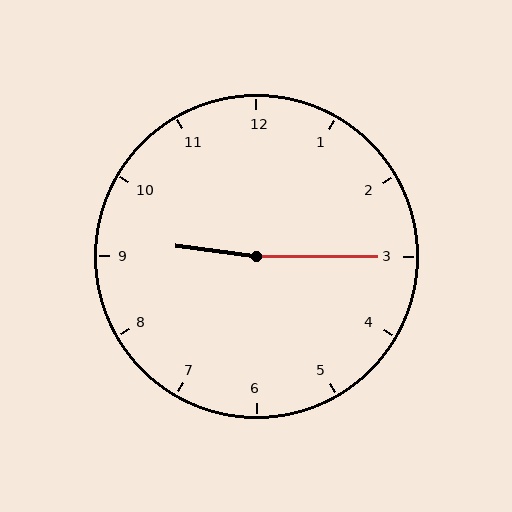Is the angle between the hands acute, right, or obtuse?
It is obtuse.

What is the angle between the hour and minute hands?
Approximately 172 degrees.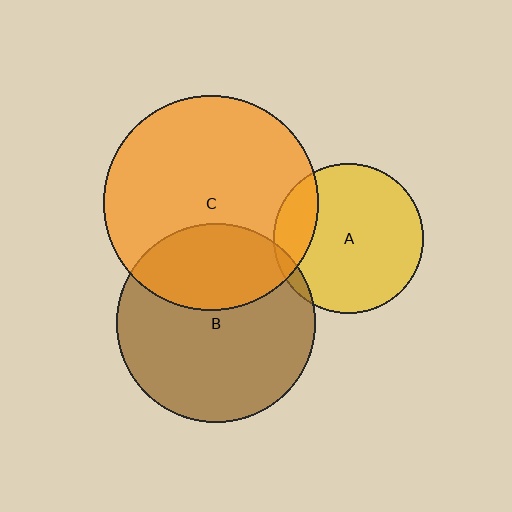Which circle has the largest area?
Circle C (orange).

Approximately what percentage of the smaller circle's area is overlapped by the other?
Approximately 15%.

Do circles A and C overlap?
Yes.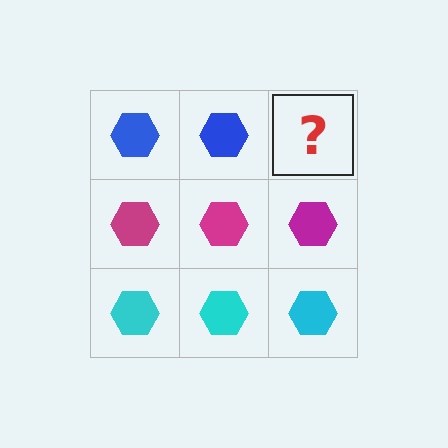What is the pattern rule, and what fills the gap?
The rule is that each row has a consistent color. The gap should be filled with a blue hexagon.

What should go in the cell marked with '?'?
The missing cell should contain a blue hexagon.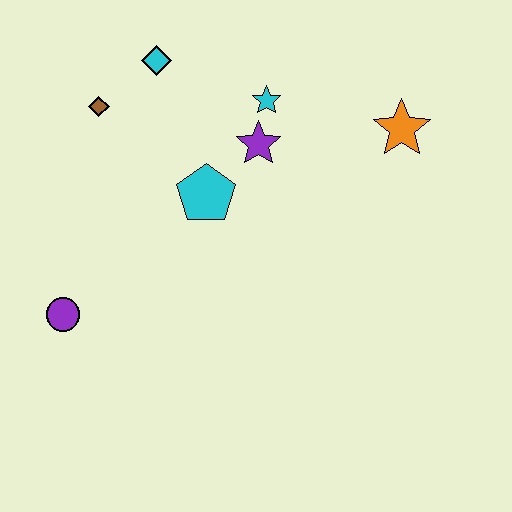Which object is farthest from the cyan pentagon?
The orange star is farthest from the cyan pentagon.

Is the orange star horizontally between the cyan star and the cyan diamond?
No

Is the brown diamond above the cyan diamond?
No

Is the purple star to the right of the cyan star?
No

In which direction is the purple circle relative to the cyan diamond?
The purple circle is below the cyan diamond.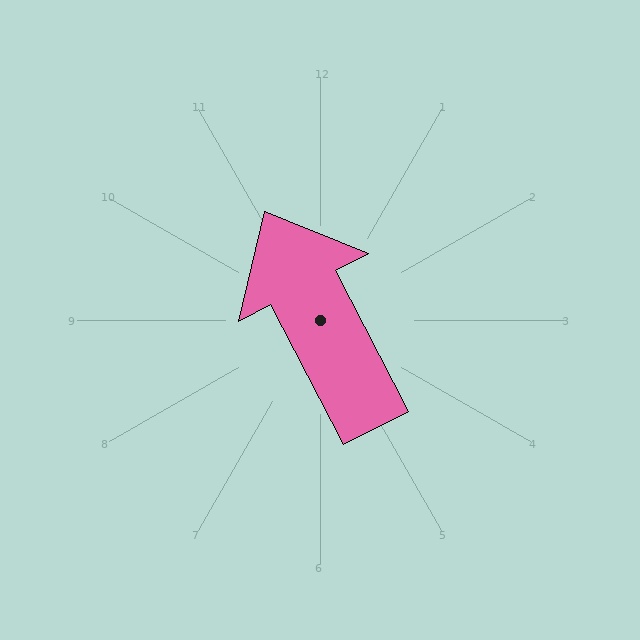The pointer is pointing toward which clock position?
Roughly 11 o'clock.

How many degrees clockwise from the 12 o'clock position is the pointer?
Approximately 333 degrees.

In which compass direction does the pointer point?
Northwest.